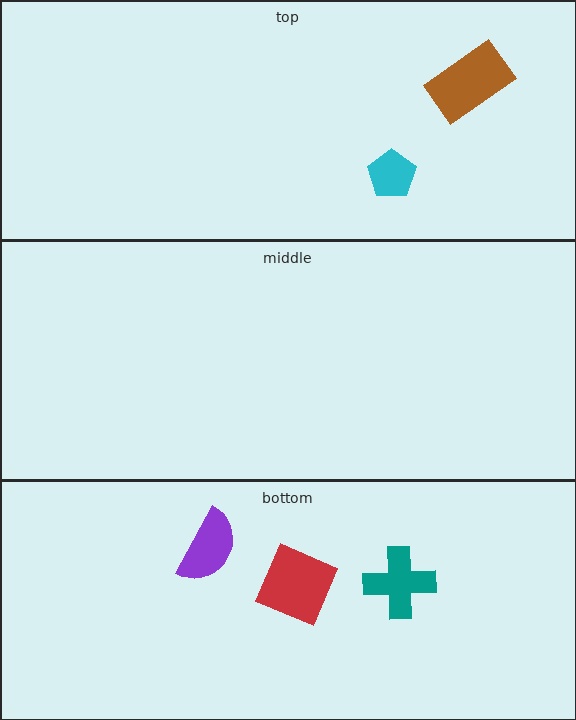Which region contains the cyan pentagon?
The top region.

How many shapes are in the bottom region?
3.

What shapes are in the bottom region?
The red square, the purple semicircle, the teal cross.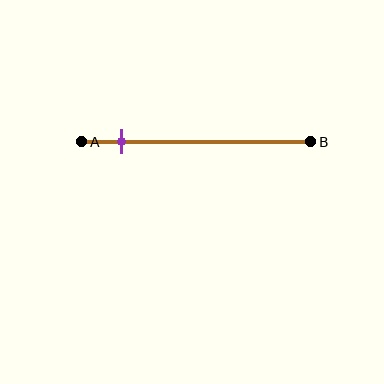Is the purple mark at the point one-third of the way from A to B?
No, the mark is at about 20% from A, not at the 33% one-third point.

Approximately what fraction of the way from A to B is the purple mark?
The purple mark is approximately 20% of the way from A to B.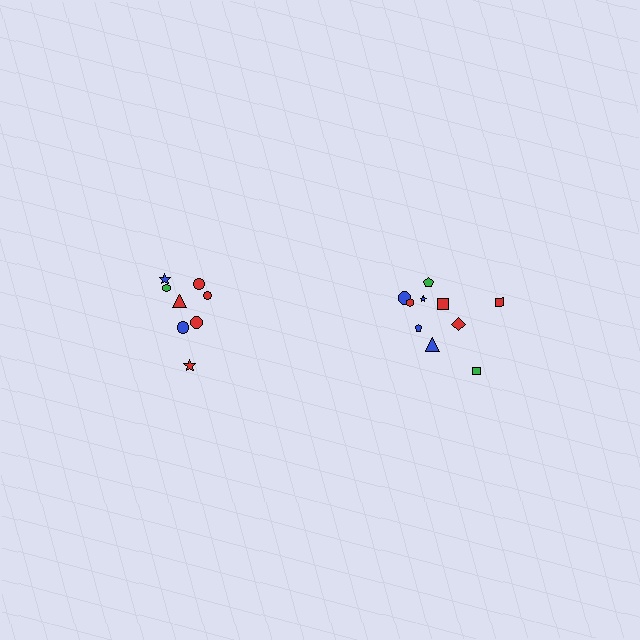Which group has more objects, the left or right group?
The right group.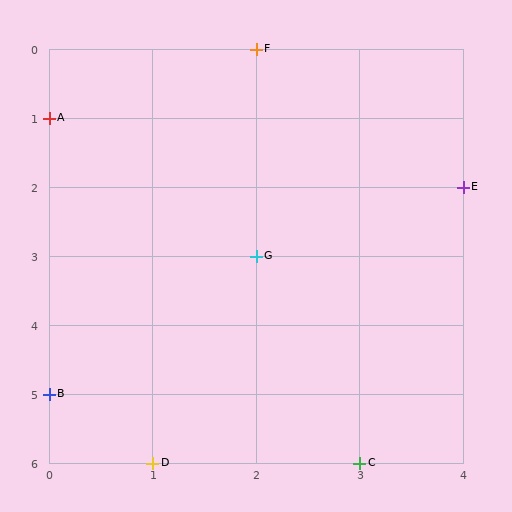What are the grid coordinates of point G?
Point G is at grid coordinates (2, 3).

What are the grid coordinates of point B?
Point B is at grid coordinates (0, 5).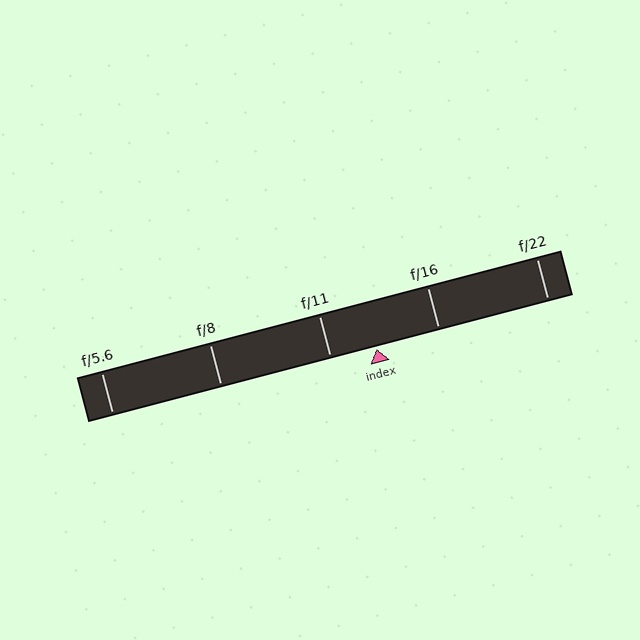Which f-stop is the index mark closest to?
The index mark is closest to f/11.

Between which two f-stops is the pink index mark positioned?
The index mark is between f/11 and f/16.